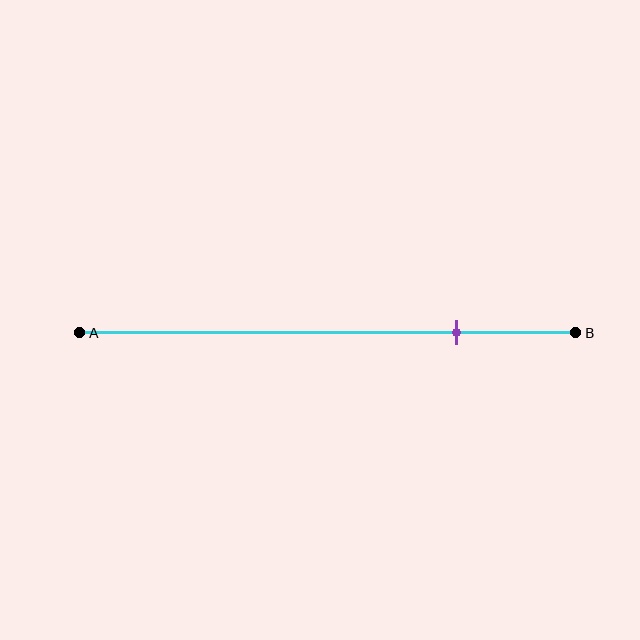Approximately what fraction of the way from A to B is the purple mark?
The purple mark is approximately 75% of the way from A to B.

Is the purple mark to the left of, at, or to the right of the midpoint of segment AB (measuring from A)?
The purple mark is to the right of the midpoint of segment AB.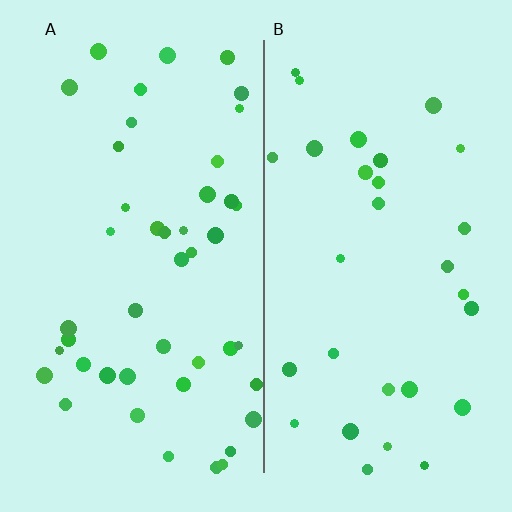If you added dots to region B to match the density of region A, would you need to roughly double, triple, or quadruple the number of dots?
Approximately double.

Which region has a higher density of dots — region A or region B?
A (the left).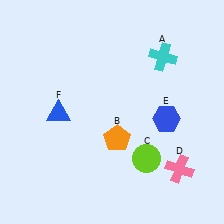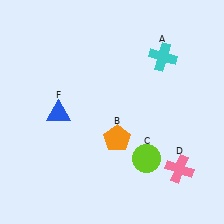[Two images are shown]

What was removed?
The blue hexagon (E) was removed in Image 2.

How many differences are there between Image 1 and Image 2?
There is 1 difference between the two images.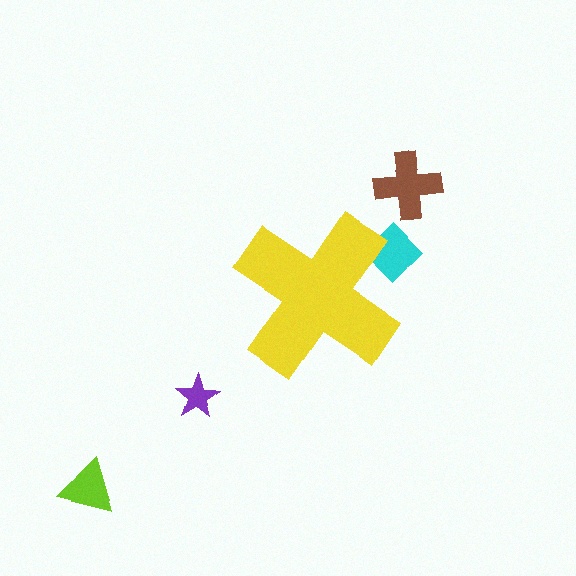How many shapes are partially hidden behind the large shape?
1 shape is partially hidden.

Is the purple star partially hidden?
No, the purple star is fully visible.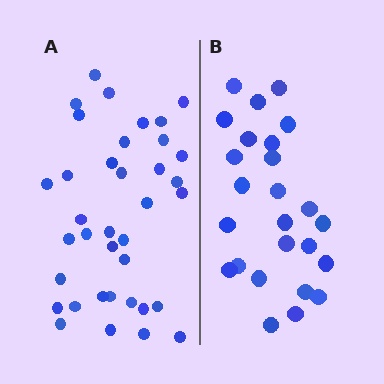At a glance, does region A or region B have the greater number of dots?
Region A (the left region) has more dots.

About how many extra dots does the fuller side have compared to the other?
Region A has roughly 12 or so more dots than region B.